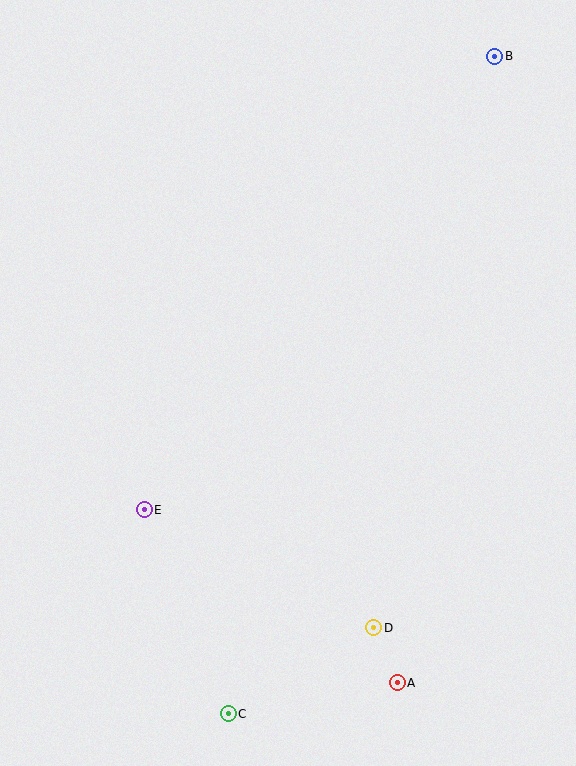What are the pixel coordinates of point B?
Point B is at (495, 56).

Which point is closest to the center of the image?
Point E at (144, 510) is closest to the center.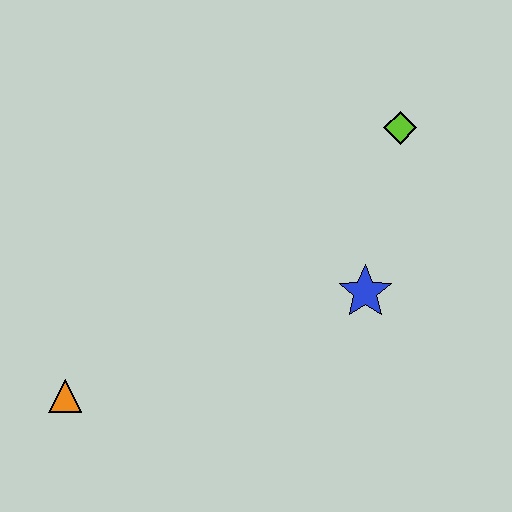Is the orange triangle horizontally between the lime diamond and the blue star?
No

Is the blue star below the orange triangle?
No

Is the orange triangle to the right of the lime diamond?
No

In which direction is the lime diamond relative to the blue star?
The lime diamond is above the blue star.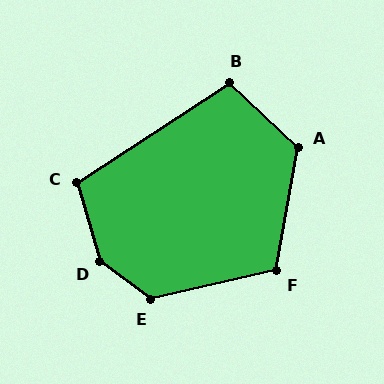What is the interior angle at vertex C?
Approximately 107 degrees (obtuse).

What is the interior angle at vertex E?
Approximately 130 degrees (obtuse).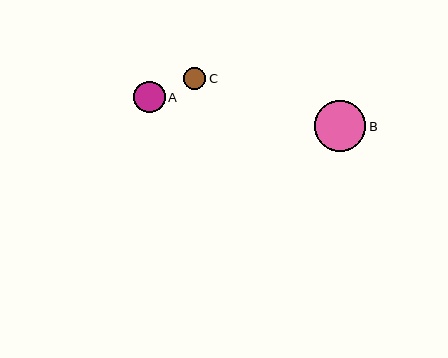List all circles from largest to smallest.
From largest to smallest: B, A, C.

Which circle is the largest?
Circle B is the largest with a size of approximately 51 pixels.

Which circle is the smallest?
Circle C is the smallest with a size of approximately 22 pixels.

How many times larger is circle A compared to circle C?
Circle A is approximately 1.4 times the size of circle C.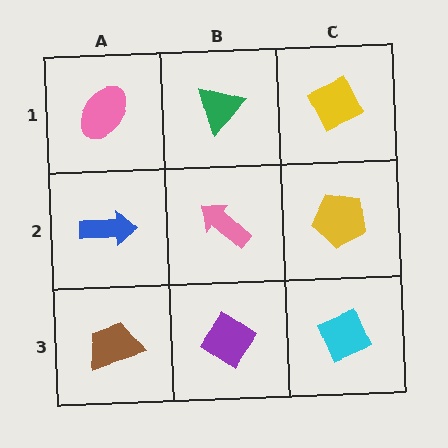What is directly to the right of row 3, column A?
A purple diamond.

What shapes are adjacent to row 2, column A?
A pink ellipse (row 1, column A), a brown trapezoid (row 3, column A), a pink arrow (row 2, column B).